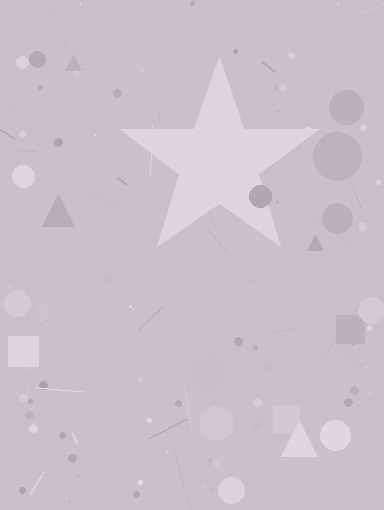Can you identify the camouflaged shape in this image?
The camouflaged shape is a star.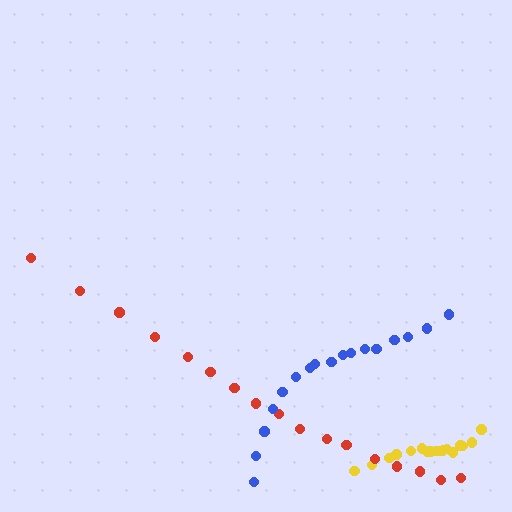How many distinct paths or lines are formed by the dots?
There are 3 distinct paths.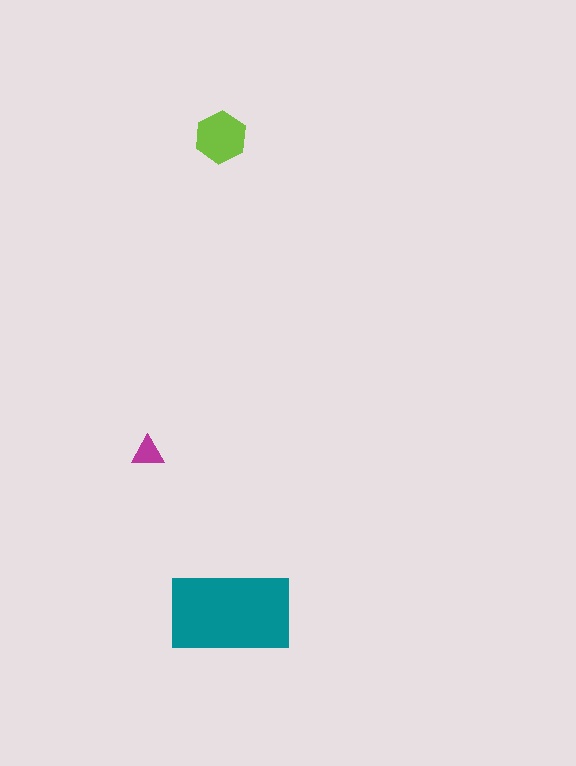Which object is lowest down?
The teal rectangle is bottommost.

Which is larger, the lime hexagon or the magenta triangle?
The lime hexagon.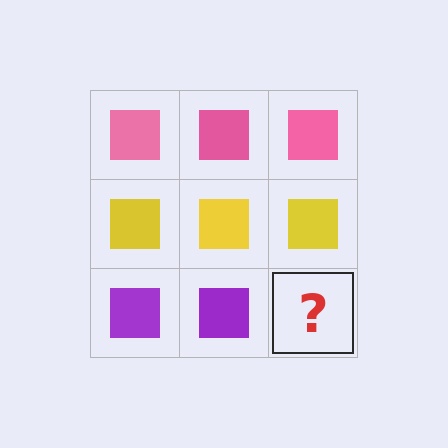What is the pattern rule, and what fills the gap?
The rule is that each row has a consistent color. The gap should be filled with a purple square.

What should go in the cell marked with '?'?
The missing cell should contain a purple square.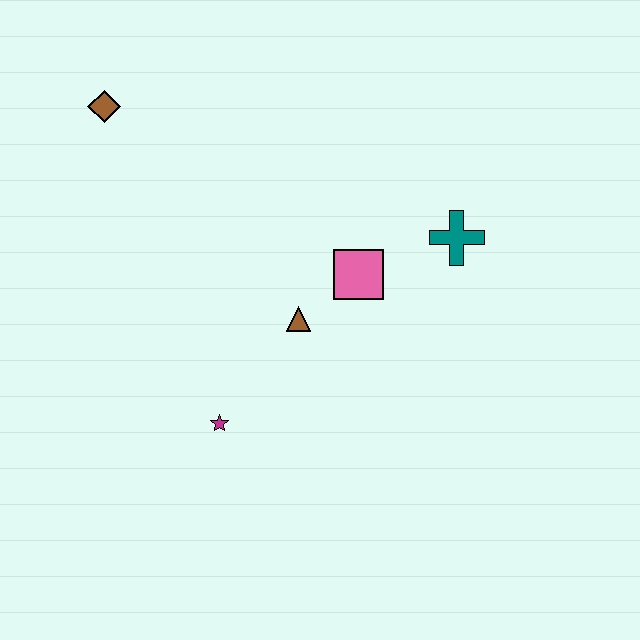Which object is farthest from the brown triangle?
The brown diamond is farthest from the brown triangle.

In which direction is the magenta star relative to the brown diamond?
The magenta star is below the brown diamond.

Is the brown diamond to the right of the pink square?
No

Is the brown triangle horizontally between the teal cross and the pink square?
No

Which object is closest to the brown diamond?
The brown triangle is closest to the brown diamond.